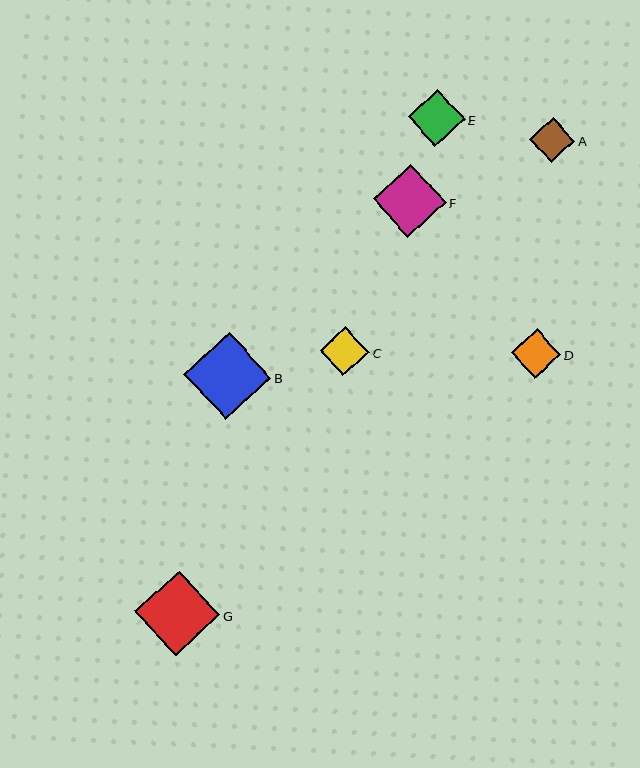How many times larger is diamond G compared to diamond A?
Diamond G is approximately 1.9 times the size of diamond A.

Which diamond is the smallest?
Diamond A is the smallest with a size of approximately 45 pixels.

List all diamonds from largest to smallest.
From largest to smallest: B, G, F, E, C, D, A.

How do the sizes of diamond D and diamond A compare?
Diamond D and diamond A are approximately the same size.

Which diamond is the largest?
Diamond B is the largest with a size of approximately 87 pixels.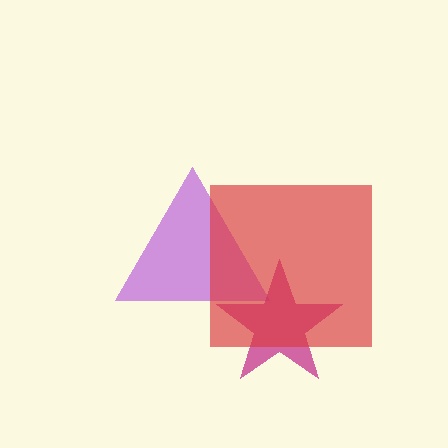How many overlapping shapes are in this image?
There are 3 overlapping shapes in the image.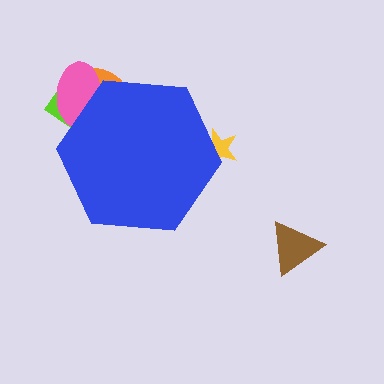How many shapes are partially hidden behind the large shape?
4 shapes are partially hidden.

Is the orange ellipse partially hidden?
Yes, the orange ellipse is partially hidden behind the blue hexagon.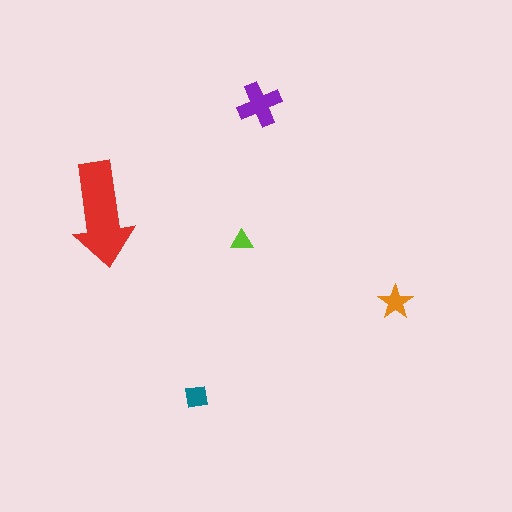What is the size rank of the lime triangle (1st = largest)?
5th.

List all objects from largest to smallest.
The red arrow, the purple cross, the orange star, the teal square, the lime triangle.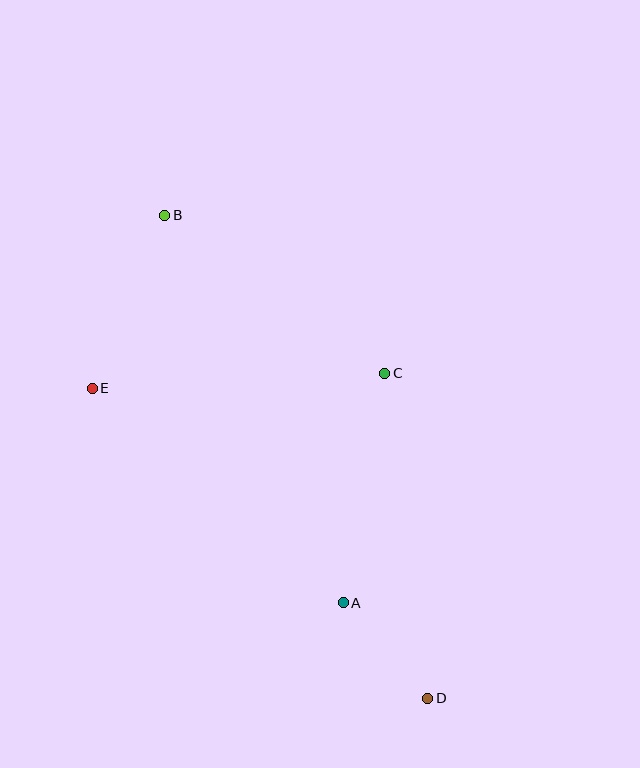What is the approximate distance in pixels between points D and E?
The distance between D and E is approximately 457 pixels.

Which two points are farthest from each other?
Points B and D are farthest from each other.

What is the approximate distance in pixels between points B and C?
The distance between B and C is approximately 271 pixels.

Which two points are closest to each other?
Points A and D are closest to each other.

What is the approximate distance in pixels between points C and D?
The distance between C and D is approximately 328 pixels.